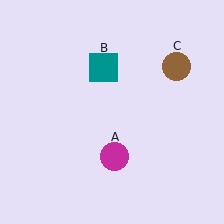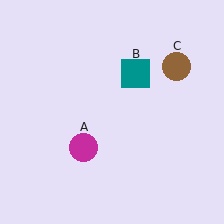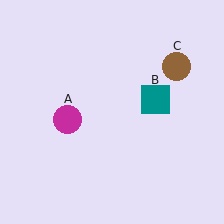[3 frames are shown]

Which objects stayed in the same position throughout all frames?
Brown circle (object C) remained stationary.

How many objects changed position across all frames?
2 objects changed position: magenta circle (object A), teal square (object B).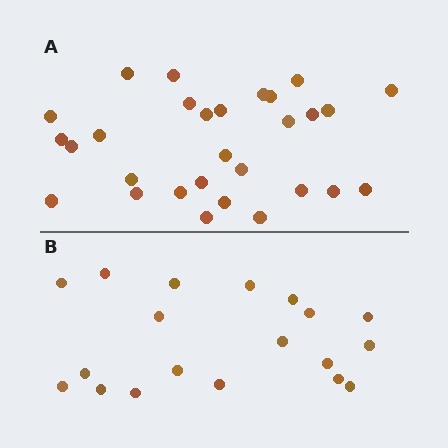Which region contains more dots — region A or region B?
Region A (the top region) has more dots.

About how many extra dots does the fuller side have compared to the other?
Region A has roughly 10 or so more dots than region B.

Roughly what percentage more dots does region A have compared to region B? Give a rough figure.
About 55% more.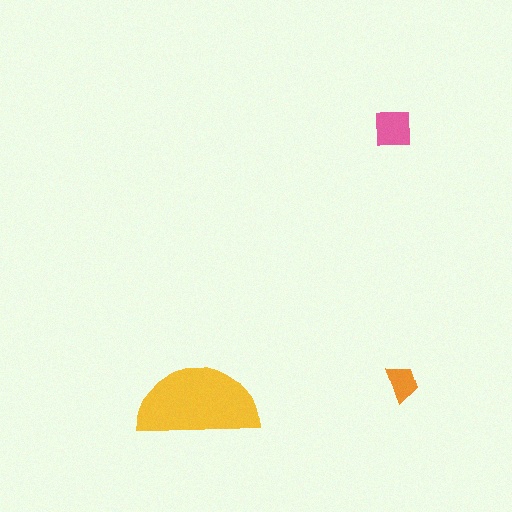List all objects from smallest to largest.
The orange trapezoid, the pink square, the yellow semicircle.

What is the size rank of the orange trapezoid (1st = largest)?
3rd.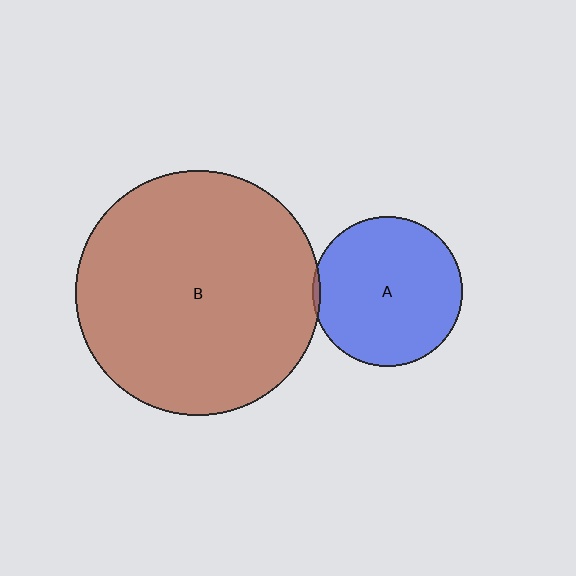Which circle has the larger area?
Circle B (brown).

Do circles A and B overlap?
Yes.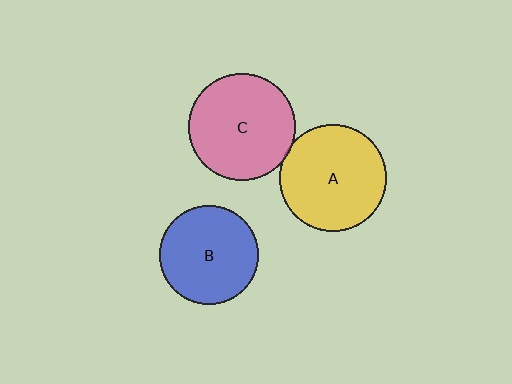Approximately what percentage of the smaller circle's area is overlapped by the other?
Approximately 5%.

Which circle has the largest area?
Circle C (pink).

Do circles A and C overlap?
Yes.